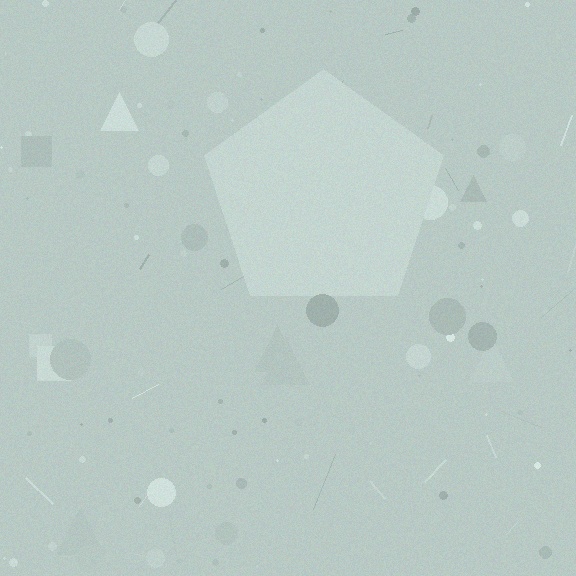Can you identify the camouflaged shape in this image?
The camouflaged shape is a pentagon.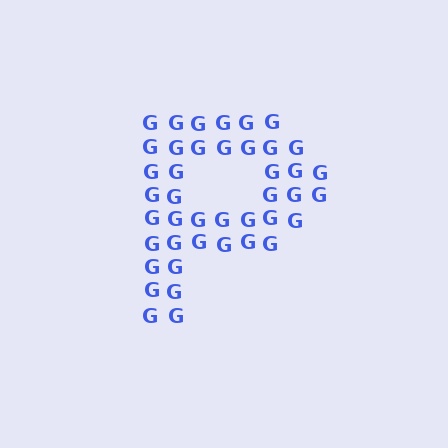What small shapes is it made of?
It is made of small letter G's.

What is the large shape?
The large shape is the letter P.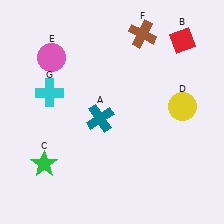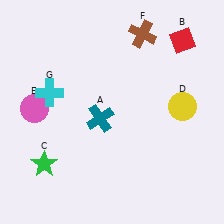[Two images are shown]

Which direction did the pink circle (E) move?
The pink circle (E) moved down.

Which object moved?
The pink circle (E) moved down.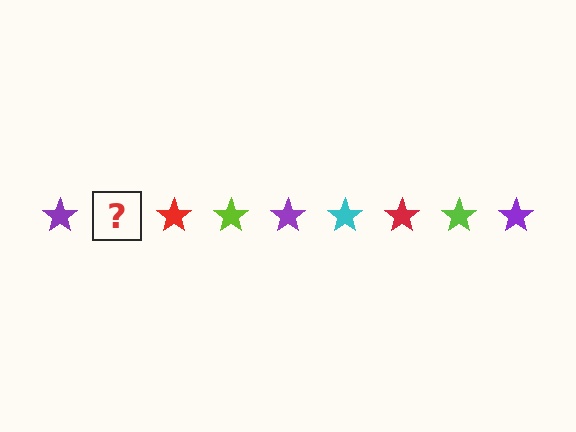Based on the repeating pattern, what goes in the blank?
The blank should be a cyan star.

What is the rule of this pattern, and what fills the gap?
The rule is that the pattern cycles through purple, cyan, red, lime stars. The gap should be filled with a cyan star.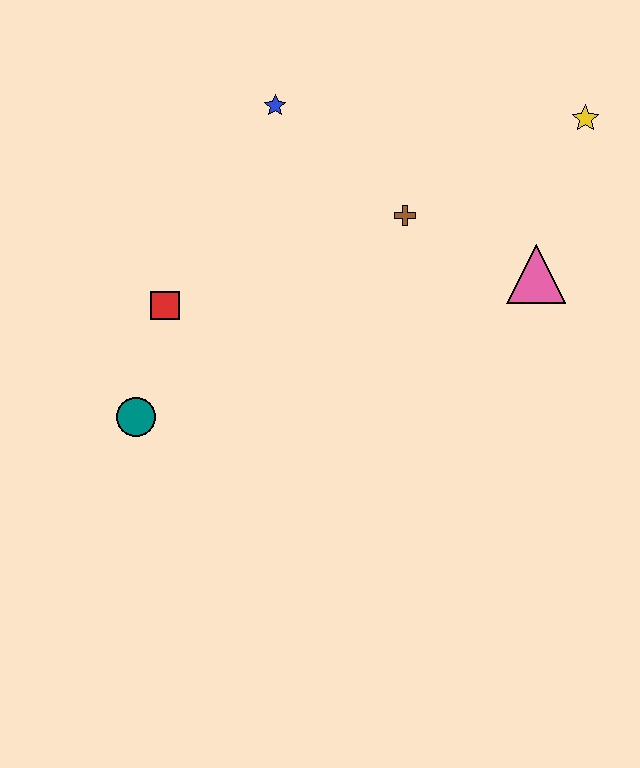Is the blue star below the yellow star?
No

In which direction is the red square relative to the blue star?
The red square is below the blue star.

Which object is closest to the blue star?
The brown cross is closest to the blue star.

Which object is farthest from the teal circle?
The yellow star is farthest from the teal circle.